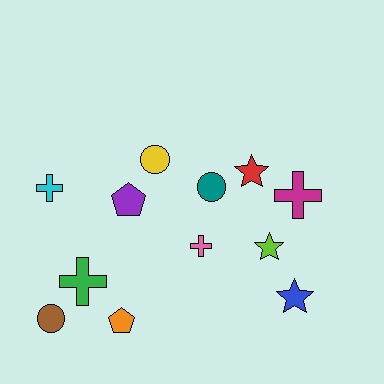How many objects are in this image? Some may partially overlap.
There are 12 objects.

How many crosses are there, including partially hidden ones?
There are 4 crosses.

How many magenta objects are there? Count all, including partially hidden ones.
There is 1 magenta object.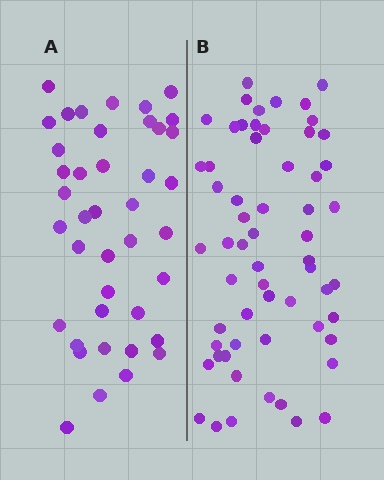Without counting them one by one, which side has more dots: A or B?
Region B (the right region) has more dots.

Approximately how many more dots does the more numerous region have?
Region B has approximately 20 more dots than region A.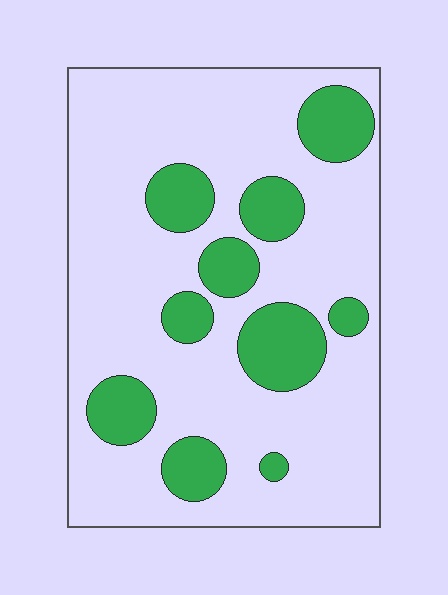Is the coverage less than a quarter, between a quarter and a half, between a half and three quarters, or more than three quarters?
Less than a quarter.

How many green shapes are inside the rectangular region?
10.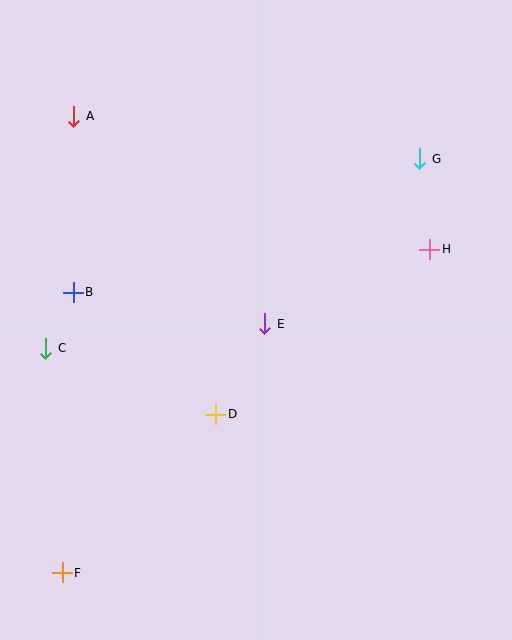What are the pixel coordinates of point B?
Point B is at (73, 292).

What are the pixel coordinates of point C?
Point C is at (46, 348).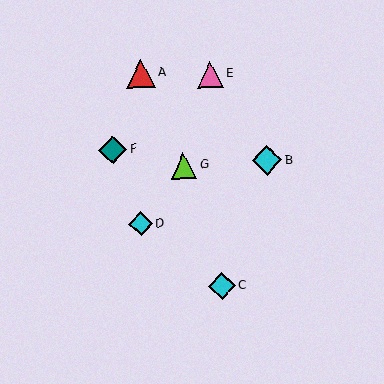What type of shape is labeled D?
Shape D is a cyan diamond.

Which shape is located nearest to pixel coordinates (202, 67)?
The pink triangle (labeled E) at (210, 74) is nearest to that location.